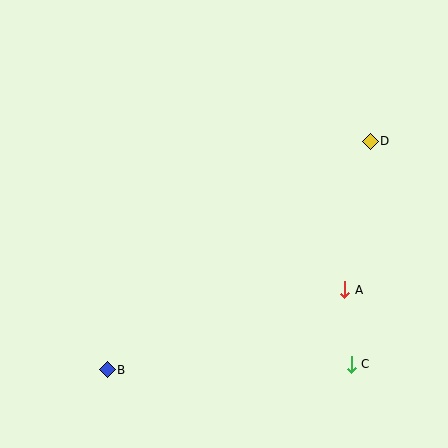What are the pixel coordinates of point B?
Point B is at (107, 370).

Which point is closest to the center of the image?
Point A at (345, 290) is closest to the center.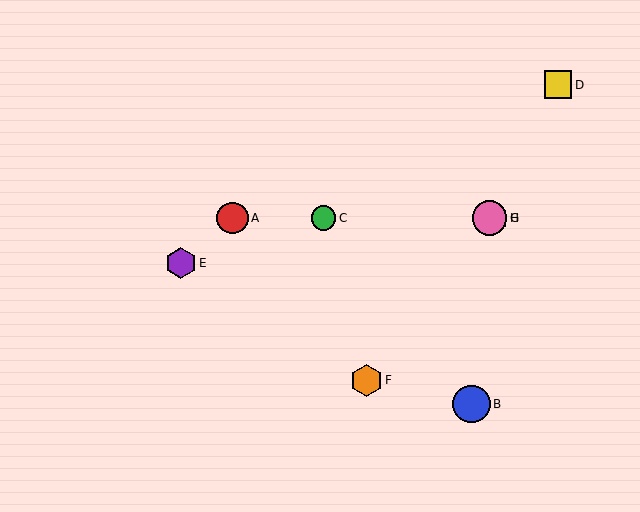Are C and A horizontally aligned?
Yes, both are at y≈218.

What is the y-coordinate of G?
Object G is at y≈218.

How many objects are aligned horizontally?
4 objects (A, C, G, H) are aligned horizontally.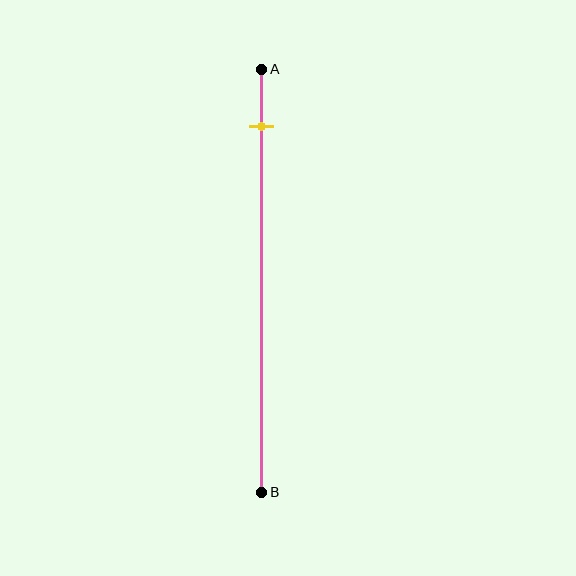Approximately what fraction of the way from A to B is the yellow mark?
The yellow mark is approximately 15% of the way from A to B.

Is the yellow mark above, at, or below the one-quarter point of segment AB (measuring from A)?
The yellow mark is above the one-quarter point of segment AB.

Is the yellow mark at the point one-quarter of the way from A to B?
No, the mark is at about 15% from A, not at the 25% one-quarter point.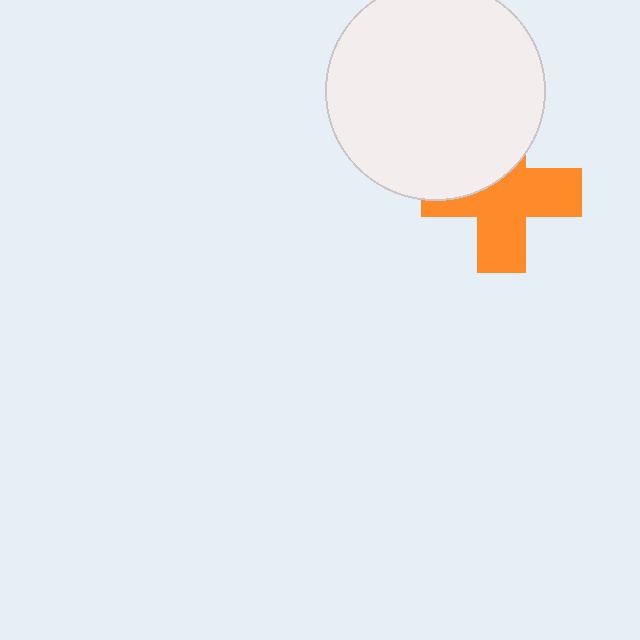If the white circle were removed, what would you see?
You would see the complete orange cross.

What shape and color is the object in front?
The object in front is a white circle.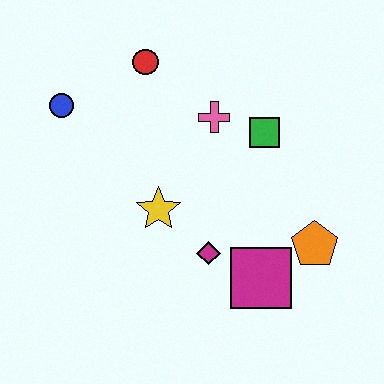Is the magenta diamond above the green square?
No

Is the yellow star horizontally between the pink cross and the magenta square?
No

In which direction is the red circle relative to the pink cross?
The red circle is to the left of the pink cross.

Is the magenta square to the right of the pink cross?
Yes